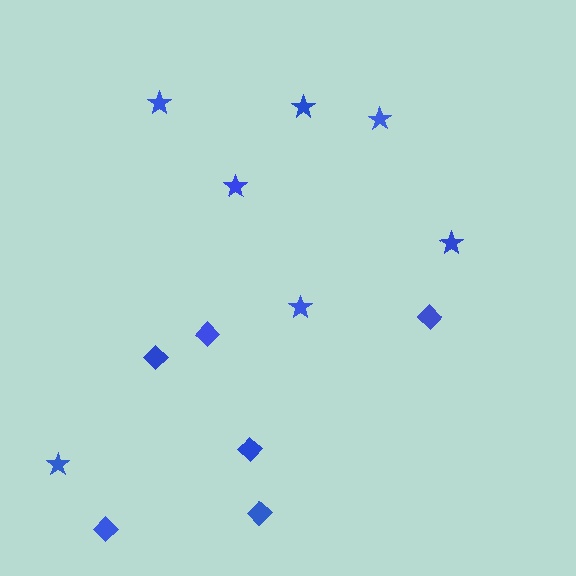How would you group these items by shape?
There are 2 groups: one group of diamonds (6) and one group of stars (7).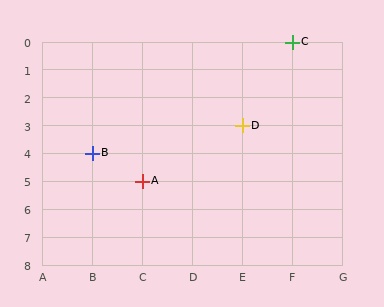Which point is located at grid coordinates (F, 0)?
Point C is at (F, 0).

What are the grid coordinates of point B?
Point B is at grid coordinates (B, 4).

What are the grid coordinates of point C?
Point C is at grid coordinates (F, 0).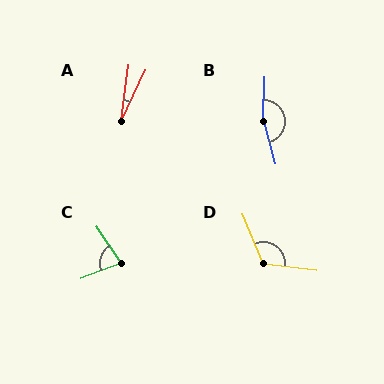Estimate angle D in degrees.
Approximately 119 degrees.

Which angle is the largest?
B, at approximately 162 degrees.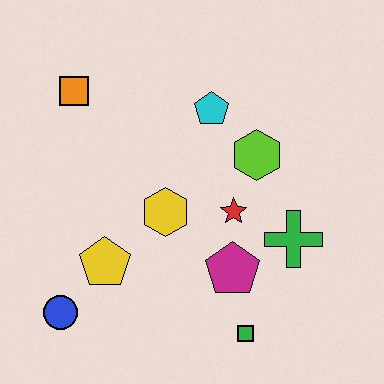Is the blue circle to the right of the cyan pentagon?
No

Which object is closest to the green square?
The magenta pentagon is closest to the green square.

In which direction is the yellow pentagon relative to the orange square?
The yellow pentagon is below the orange square.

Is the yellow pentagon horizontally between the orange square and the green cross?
Yes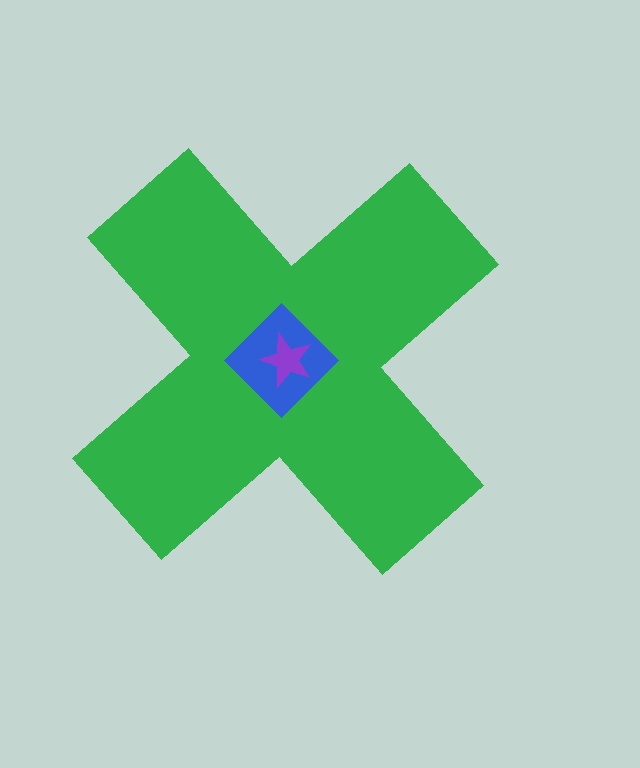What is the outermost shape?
The green cross.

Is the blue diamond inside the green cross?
Yes.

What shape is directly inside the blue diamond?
The purple star.